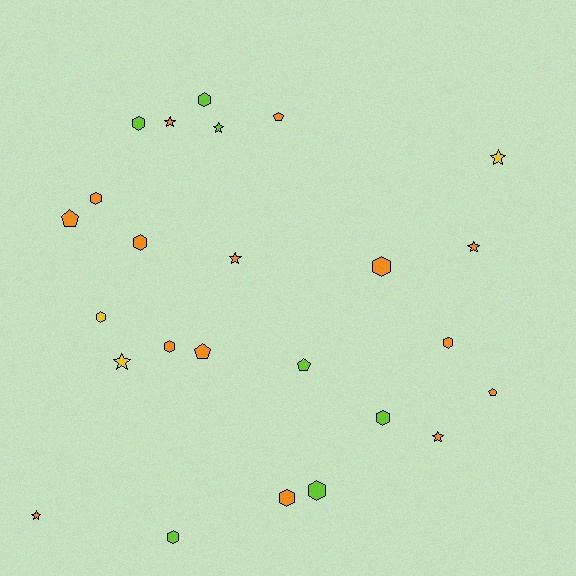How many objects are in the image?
There are 25 objects.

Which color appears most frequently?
Orange, with 15 objects.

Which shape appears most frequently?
Hexagon, with 12 objects.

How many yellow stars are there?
There are 2 yellow stars.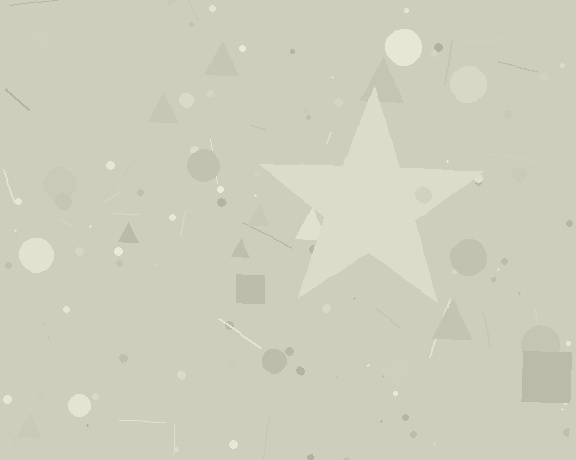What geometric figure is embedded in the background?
A star is embedded in the background.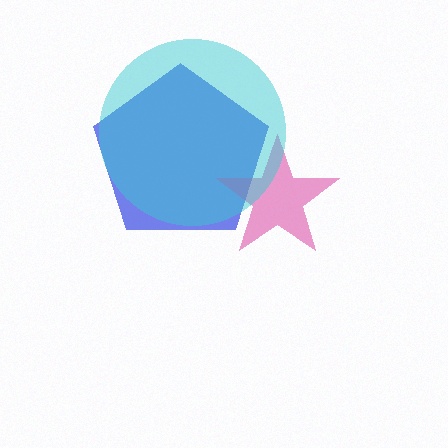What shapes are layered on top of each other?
The layered shapes are: a blue pentagon, a magenta star, a cyan circle.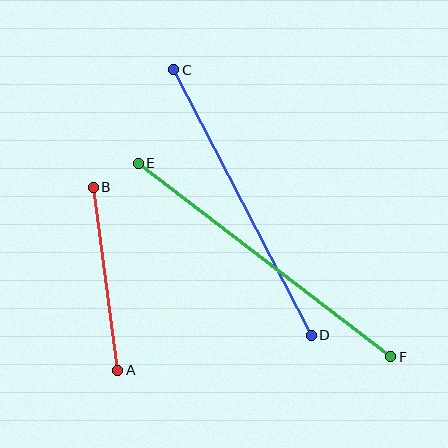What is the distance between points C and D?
The distance is approximately 299 pixels.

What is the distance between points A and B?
The distance is approximately 185 pixels.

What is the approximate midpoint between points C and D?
The midpoint is at approximately (243, 203) pixels.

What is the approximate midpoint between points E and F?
The midpoint is at approximately (265, 260) pixels.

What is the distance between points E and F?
The distance is approximately 318 pixels.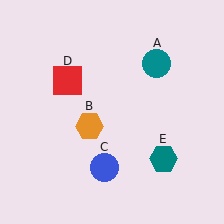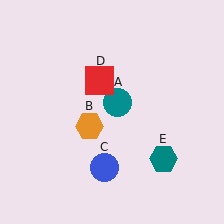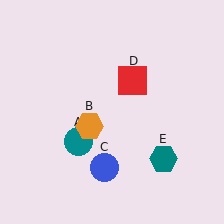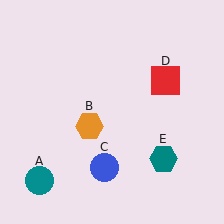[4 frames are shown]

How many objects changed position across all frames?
2 objects changed position: teal circle (object A), red square (object D).